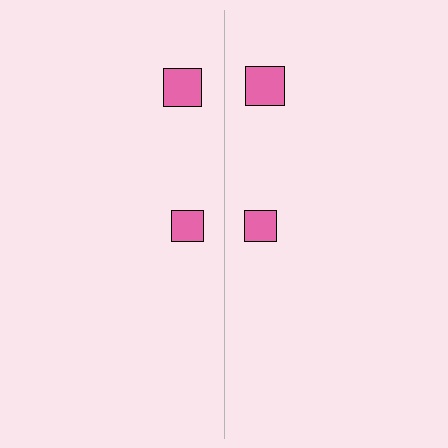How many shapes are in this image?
There are 4 shapes in this image.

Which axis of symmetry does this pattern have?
The pattern has a vertical axis of symmetry running through the center of the image.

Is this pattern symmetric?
Yes, this pattern has bilateral (reflection) symmetry.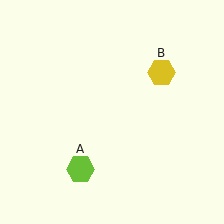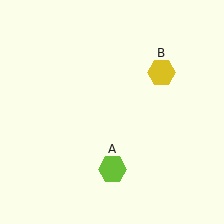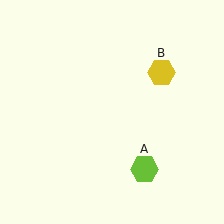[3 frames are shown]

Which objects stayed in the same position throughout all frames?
Yellow hexagon (object B) remained stationary.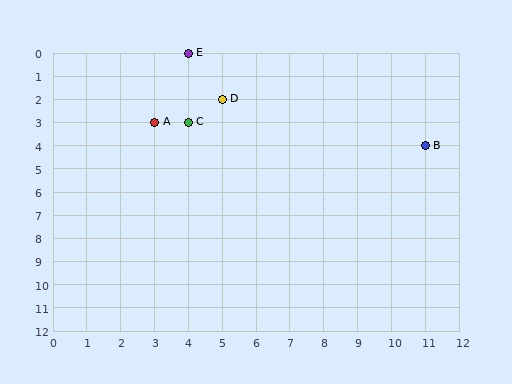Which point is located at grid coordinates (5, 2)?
Point D is at (5, 2).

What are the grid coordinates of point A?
Point A is at grid coordinates (3, 3).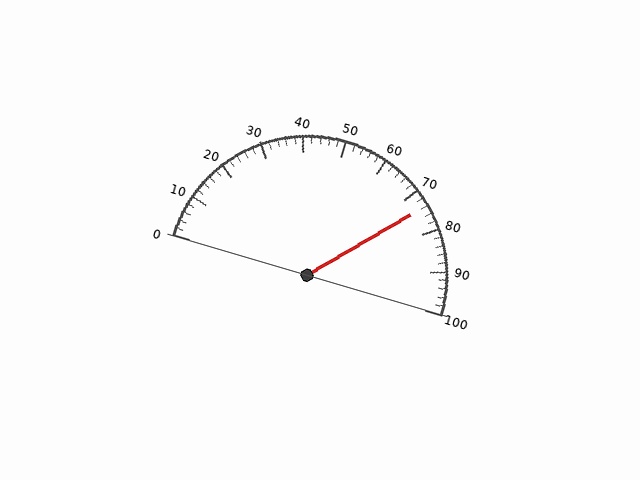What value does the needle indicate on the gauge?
The needle indicates approximately 74.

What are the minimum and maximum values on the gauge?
The gauge ranges from 0 to 100.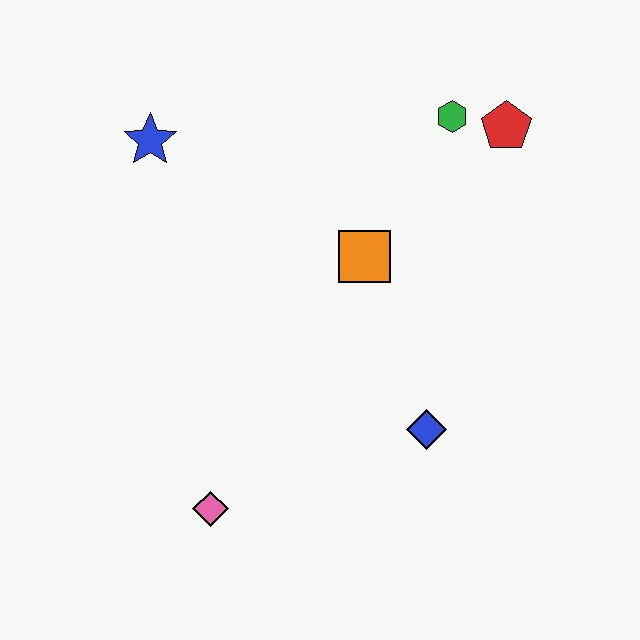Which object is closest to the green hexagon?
The red pentagon is closest to the green hexagon.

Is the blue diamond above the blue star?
No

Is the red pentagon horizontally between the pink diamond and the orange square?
No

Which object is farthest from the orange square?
The pink diamond is farthest from the orange square.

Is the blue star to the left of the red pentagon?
Yes